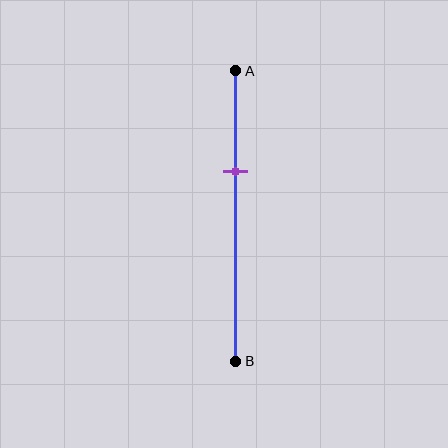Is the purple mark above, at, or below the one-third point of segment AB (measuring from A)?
The purple mark is approximately at the one-third point of segment AB.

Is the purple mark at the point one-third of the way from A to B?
Yes, the mark is approximately at the one-third point.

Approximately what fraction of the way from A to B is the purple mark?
The purple mark is approximately 35% of the way from A to B.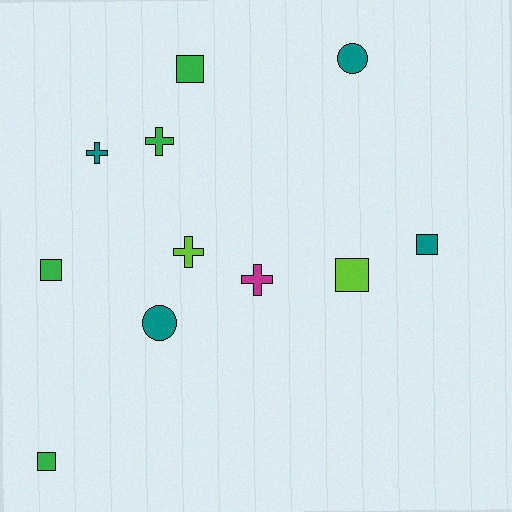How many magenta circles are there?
There are no magenta circles.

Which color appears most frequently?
Green, with 4 objects.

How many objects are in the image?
There are 11 objects.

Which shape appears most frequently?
Square, with 5 objects.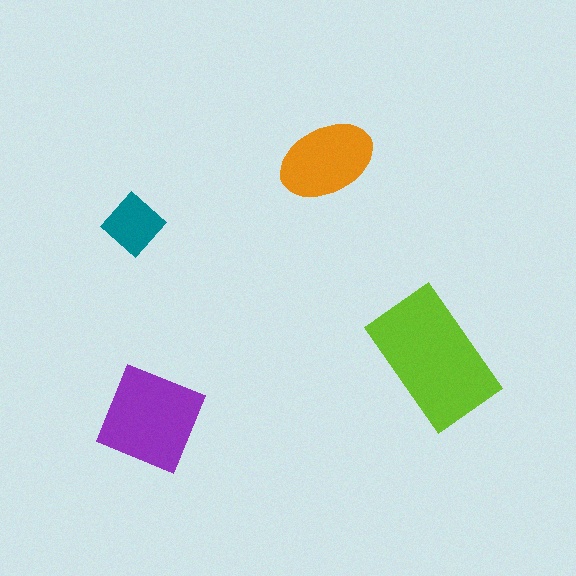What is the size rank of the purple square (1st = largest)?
2nd.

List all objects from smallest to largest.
The teal diamond, the orange ellipse, the purple square, the lime rectangle.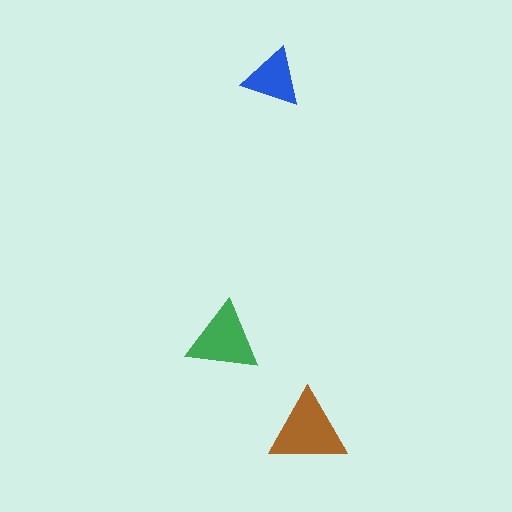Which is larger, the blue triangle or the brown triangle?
The brown one.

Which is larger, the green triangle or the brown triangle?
The brown one.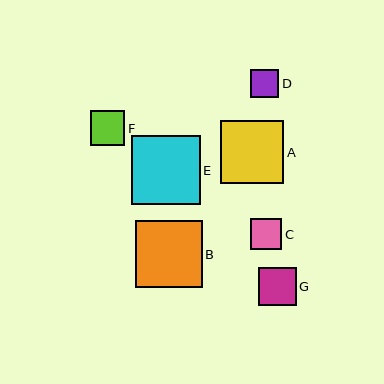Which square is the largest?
Square E is the largest with a size of approximately 69 pixels.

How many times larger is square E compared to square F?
Square E is approximately 2.0 times the size of square F.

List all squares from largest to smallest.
From largest to smallest: E, B, A, G, F, C, D.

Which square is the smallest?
Square D is the smallest with a size of approximately 28 pixels.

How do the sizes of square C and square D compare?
Square C and square D are approximately the same size.